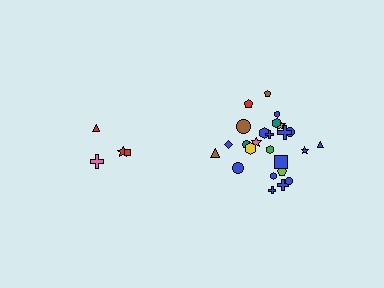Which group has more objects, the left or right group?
The right group.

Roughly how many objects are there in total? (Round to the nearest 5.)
Roughly 30 objects in total.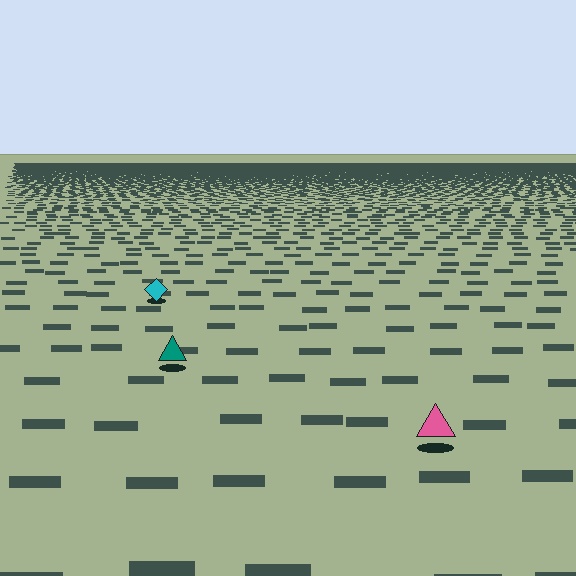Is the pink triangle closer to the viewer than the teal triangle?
Yes. The pink triangle is closer — you can tell from the texture gradient: the ground texture is coarser near it.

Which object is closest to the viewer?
The pink triangle is closest. The texture marks near it are larger and more spread out.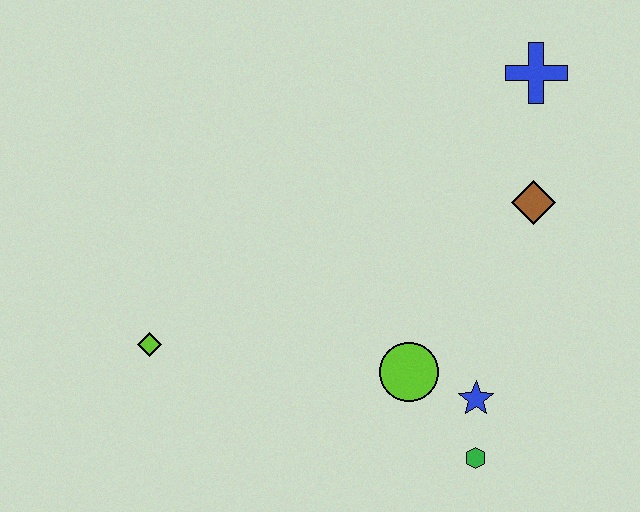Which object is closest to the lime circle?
The blue star is closest to the lime circle.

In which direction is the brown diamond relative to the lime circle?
The brown diamond is above the lime circle.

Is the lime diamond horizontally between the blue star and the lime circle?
No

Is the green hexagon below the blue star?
Yes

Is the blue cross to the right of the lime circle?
Yes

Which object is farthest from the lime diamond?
The blue cross is farthest from the lime diamond.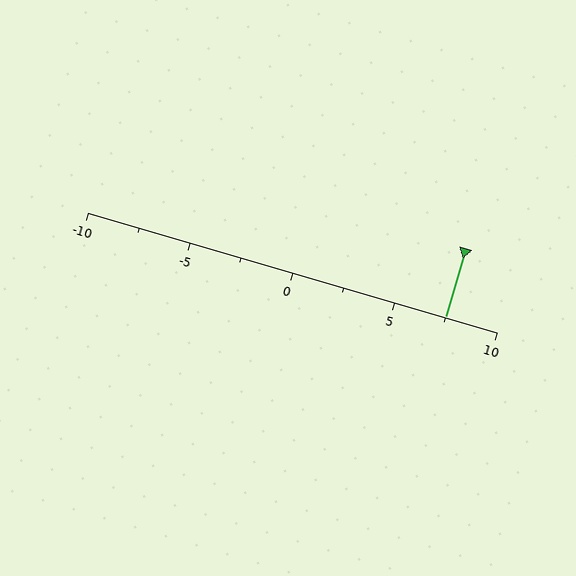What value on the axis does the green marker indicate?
The marker indicates approximately 7.5.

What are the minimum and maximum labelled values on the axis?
The axis runs from -10 to 10.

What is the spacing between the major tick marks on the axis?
The major ticks are spaced 5 apart.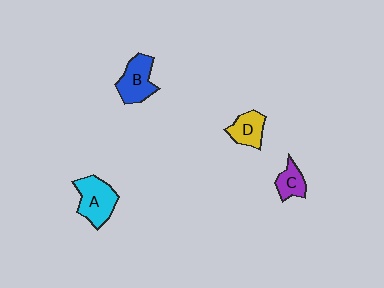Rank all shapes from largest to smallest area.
From largest to smallest: A (cyan), B (blue), D (yellow), C (purple).